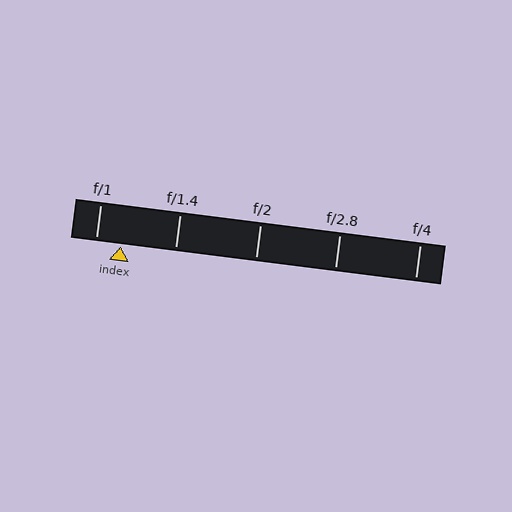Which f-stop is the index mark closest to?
The index mark is closest to f/1.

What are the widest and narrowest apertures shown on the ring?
The widest aperture shown is f/1 and the narrowest is f/4.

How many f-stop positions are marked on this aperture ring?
There are 5 f-stop positions marked.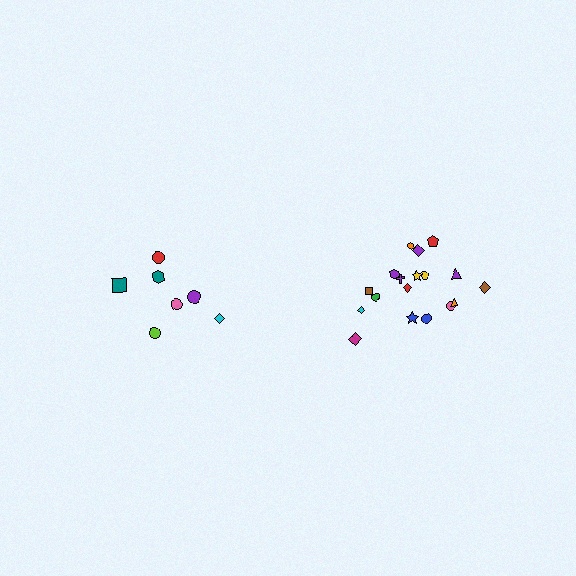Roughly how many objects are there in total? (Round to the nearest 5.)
Roughly 25 objects in total.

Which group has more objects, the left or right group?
The right group.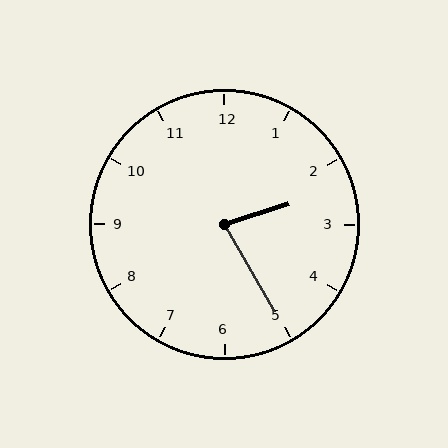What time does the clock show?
2:25.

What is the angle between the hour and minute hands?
Approximately 78 degrees.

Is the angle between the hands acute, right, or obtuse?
It is acute.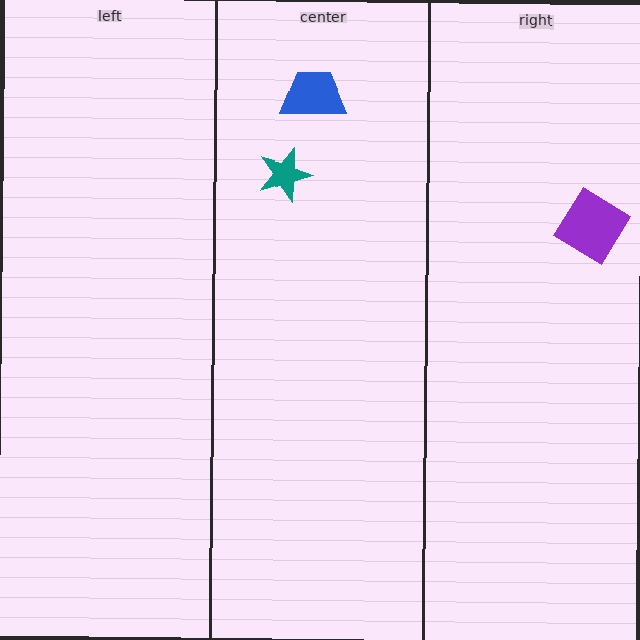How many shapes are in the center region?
2.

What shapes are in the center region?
The teal star, the blue trapezoid.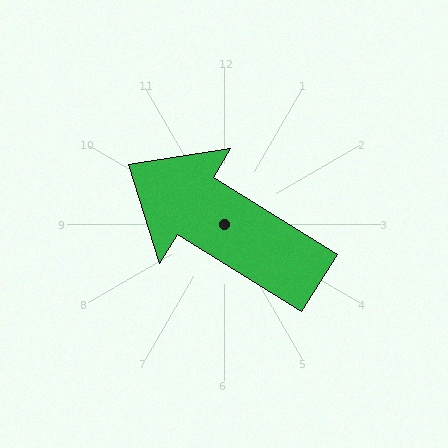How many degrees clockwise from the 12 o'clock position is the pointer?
Approximately 302 degrees.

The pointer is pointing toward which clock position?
Roughly 10 o'clock.